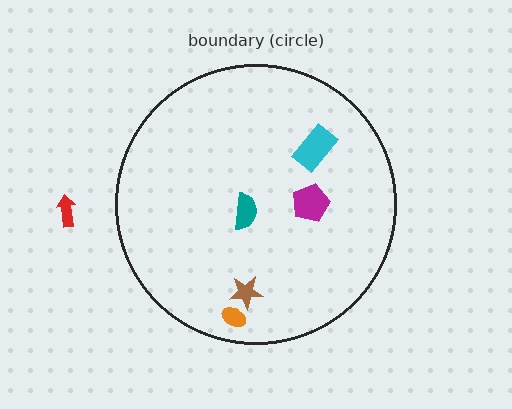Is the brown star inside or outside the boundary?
Inside.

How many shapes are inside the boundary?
5 inside, 1 outside.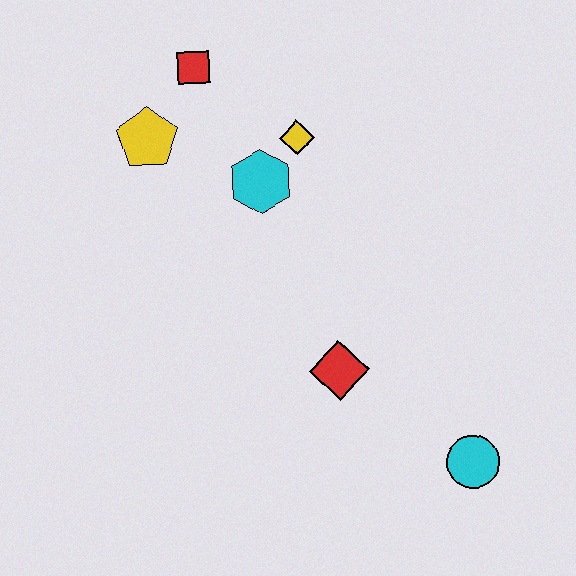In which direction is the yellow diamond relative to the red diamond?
The yellow diamond is above the red diamond.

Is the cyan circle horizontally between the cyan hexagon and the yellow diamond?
No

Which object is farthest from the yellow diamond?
The cyan circle is farthest from the yellow diamond.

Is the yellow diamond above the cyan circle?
Yes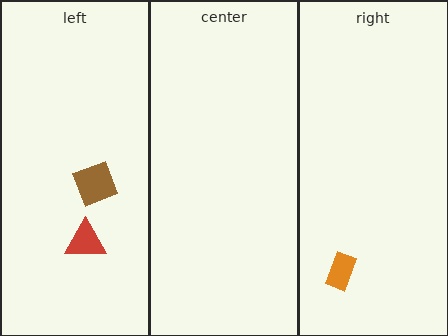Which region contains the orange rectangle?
The right region.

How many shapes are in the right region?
1.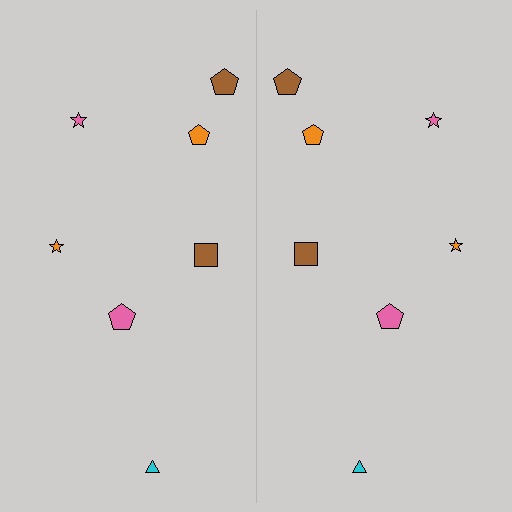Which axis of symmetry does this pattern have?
The pattern has a vertical axis of symmetry running through the center of the image.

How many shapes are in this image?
There are 14 shapes in this image.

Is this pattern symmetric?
Yes, this pattern has bilateral (reflection) symmetry.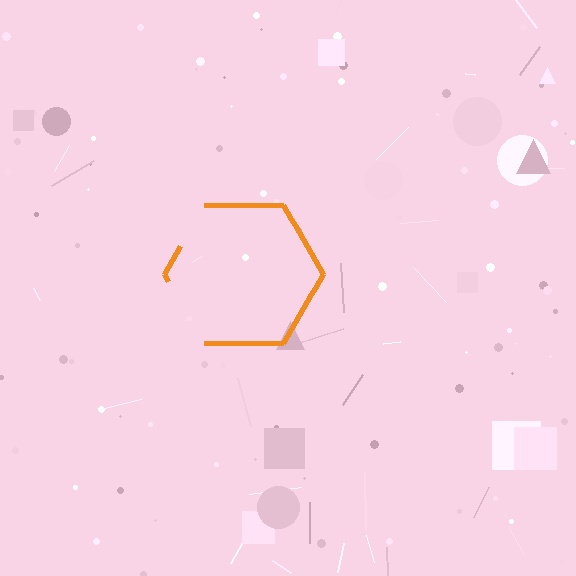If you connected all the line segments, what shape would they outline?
They would outline a hexagon.